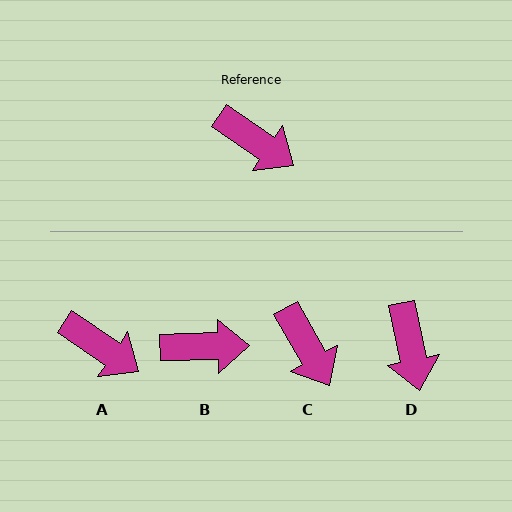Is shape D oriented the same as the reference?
No, it is off by about 44 degrees.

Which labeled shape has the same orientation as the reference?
A.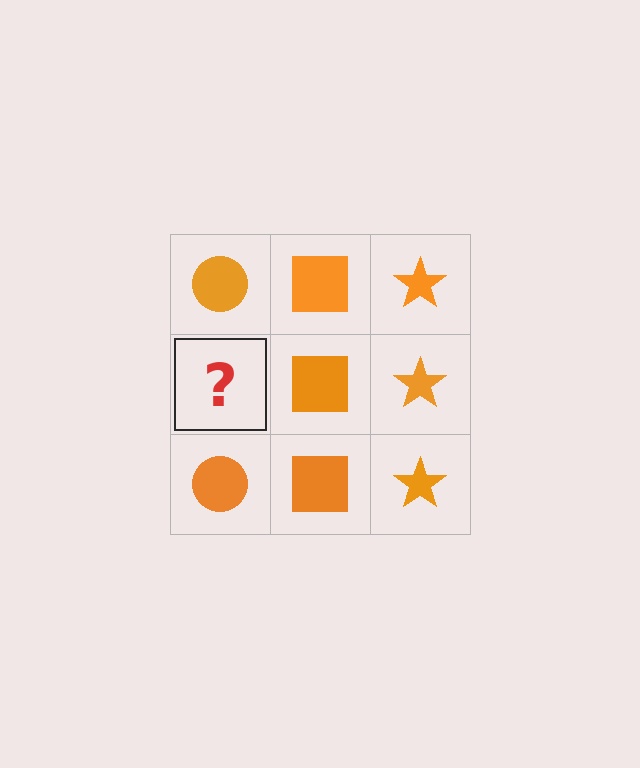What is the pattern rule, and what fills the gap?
The rule is that each column has a consistent shape. The gap should be filled with an orange circle.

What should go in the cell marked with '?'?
The missing cell should contain an orange circle.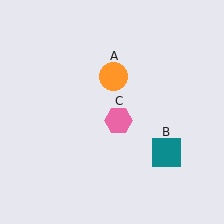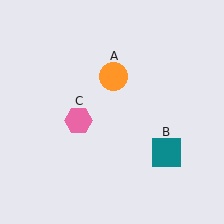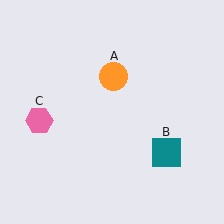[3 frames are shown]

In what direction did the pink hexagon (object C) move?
The pink hexagon (object C) moved left.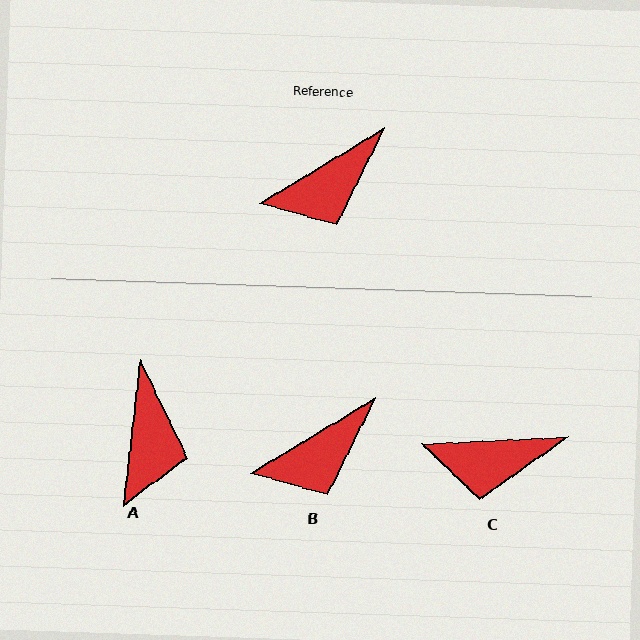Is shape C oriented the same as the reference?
No, it is off by about 28 degrees.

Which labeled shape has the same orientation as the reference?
B.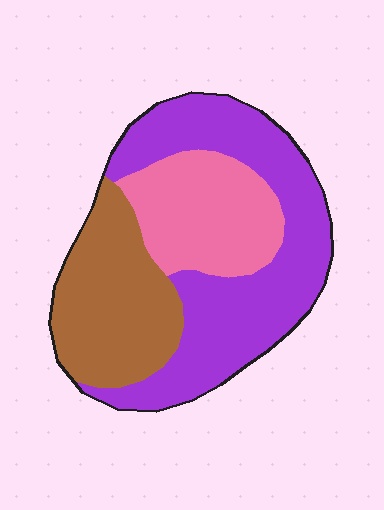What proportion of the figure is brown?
Brown takes up about one quarter (1/4) of the figure.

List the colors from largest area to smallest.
From largest to smallest: purple, brown, pink.